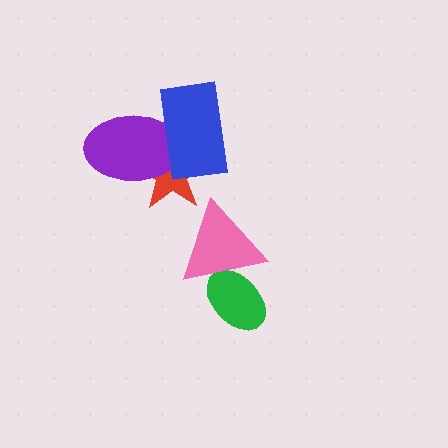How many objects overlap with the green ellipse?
1 object overlaps with the green ellipse.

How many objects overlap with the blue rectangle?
2 objects overlap with the blue rectangle.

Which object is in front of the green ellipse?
The pink triangle is in front of the green ellipse.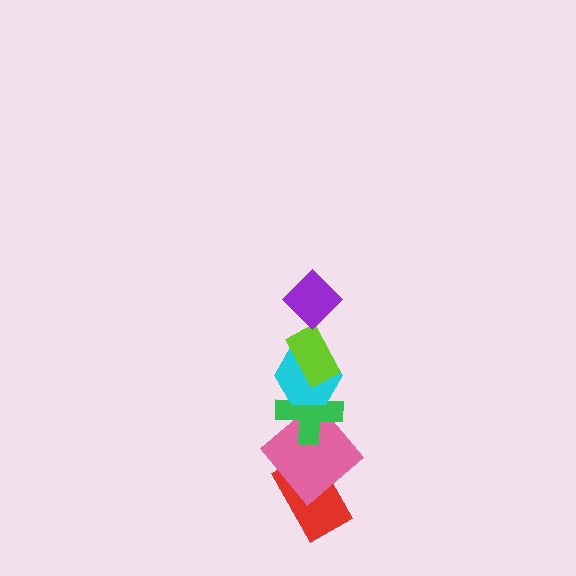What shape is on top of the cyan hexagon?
The lime rectangle is on top of the cyan hexagon.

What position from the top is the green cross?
The green cross is 4th from the top.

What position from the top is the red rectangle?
The red rectangle is 6th from the top.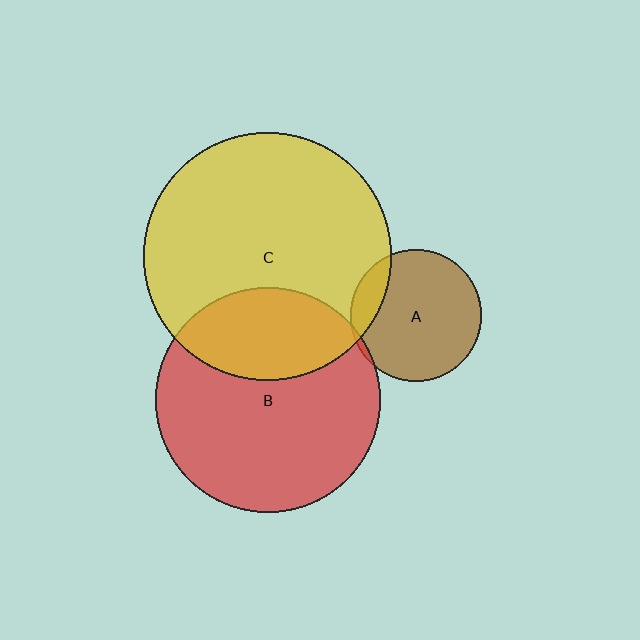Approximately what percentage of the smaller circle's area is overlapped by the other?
Approximately 30%.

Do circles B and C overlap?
Yes.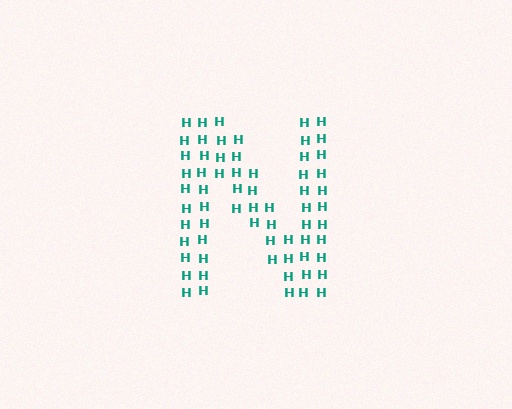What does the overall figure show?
The overall figure shows the letter N.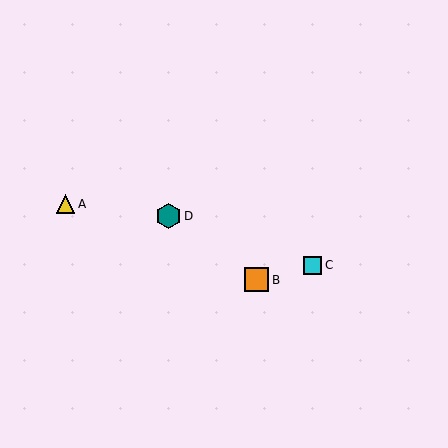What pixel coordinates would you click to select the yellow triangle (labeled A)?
Click at (65, 204) to select the yellow triangle A.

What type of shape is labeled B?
Shape B is an orange square.